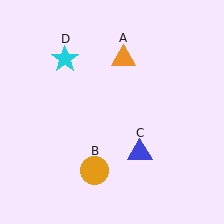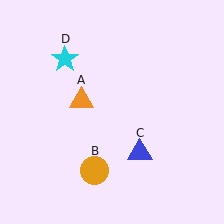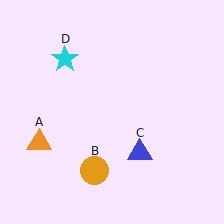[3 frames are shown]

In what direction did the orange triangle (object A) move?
The orange triangle (object A) moved down and to the left.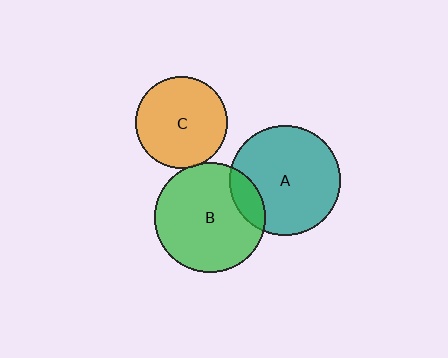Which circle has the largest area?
Circle B (green).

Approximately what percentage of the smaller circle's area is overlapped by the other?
Approximately 5%.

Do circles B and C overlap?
Yes.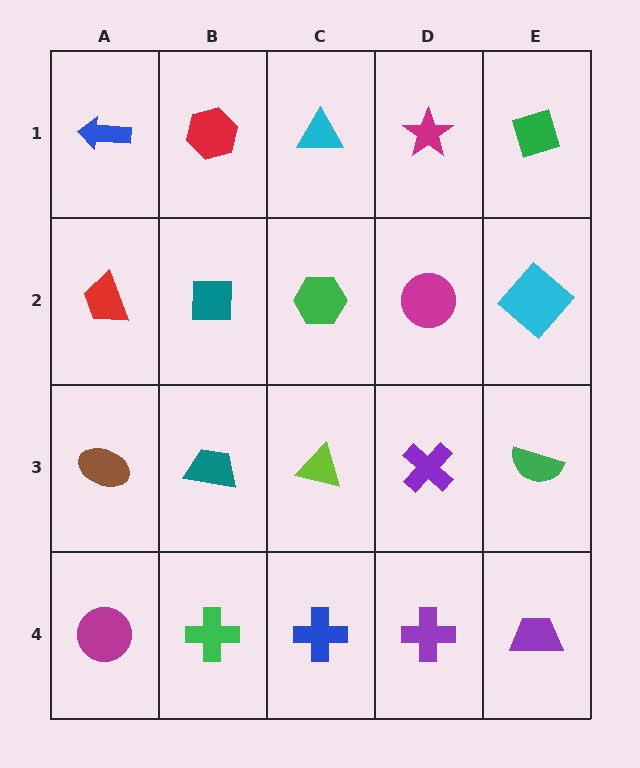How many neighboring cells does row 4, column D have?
3.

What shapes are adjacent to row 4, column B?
A teal trapezoid (row 3, column B), a magenta circle (row 4, column A), a blue cross (row 4, column C).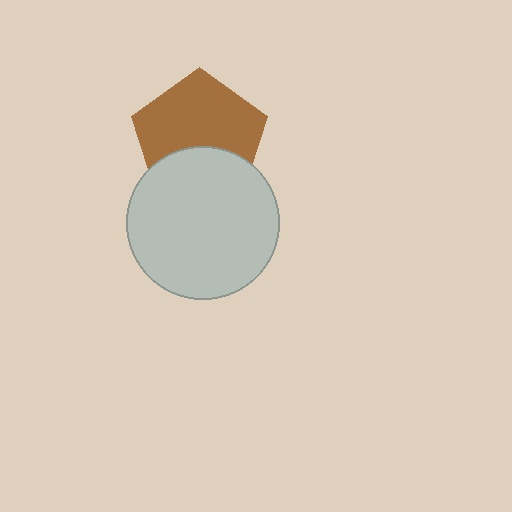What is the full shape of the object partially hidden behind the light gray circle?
The partially hidden object is a brown pentagon.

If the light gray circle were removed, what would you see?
You would see the complete brown pentagon.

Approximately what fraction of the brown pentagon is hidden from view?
Roughly 36% of the brown pentagon is hidden behind the light gray circle.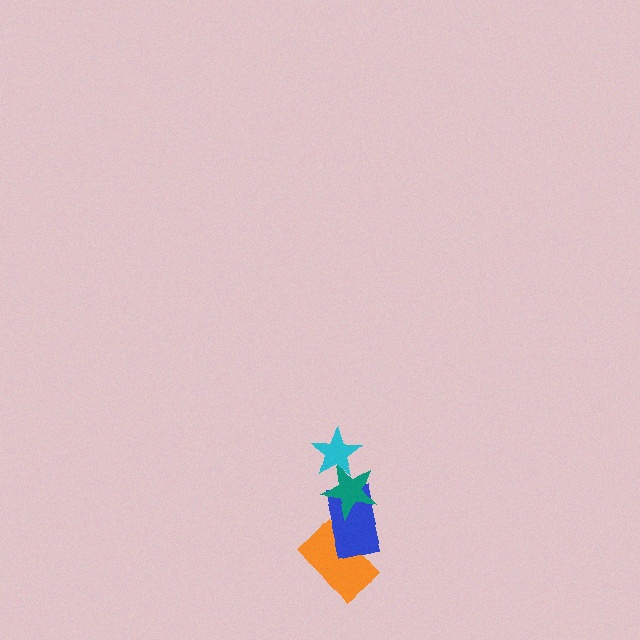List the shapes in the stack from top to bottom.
From top to bottom: the cyan star, the teal star, the blue rectangle, the orange rectangle.